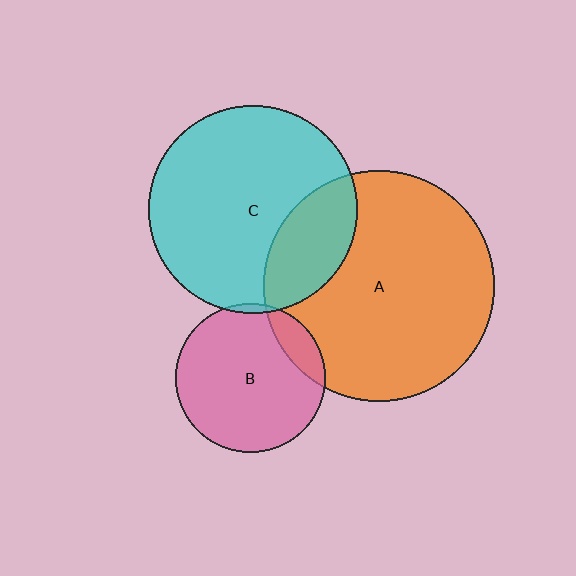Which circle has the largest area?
Circle A (orange).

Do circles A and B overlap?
Yes.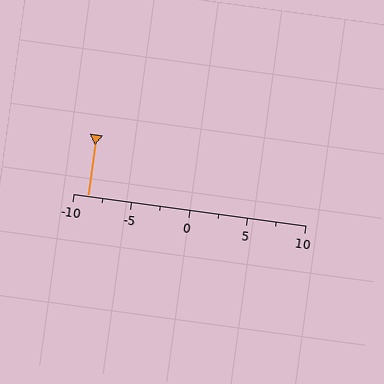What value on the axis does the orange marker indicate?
The marker indicates approximately -8.8.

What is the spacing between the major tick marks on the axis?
The major ticks are spaced 5 apart.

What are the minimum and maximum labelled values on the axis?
The axis runs from -10 to 10.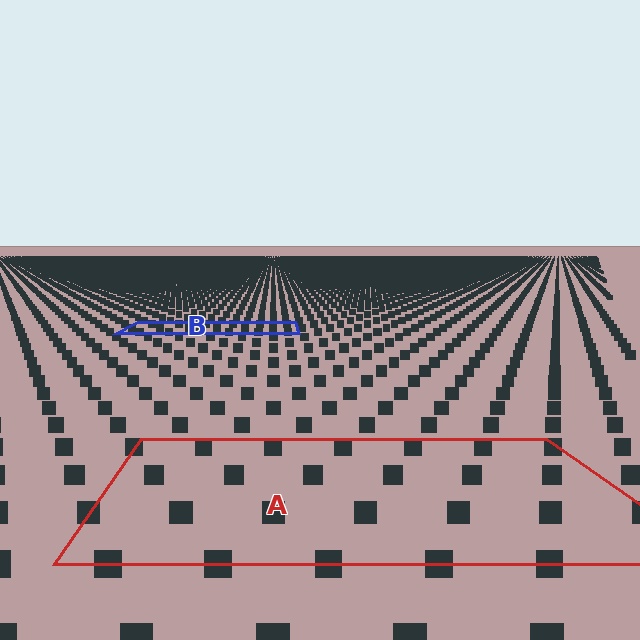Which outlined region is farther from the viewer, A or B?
Region B is farther from the viewer — the texture elements inside it appear smaller and more densely packed.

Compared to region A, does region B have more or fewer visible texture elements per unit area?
Region B has more texture elements per unit area — they are packed more densely because it is farther away.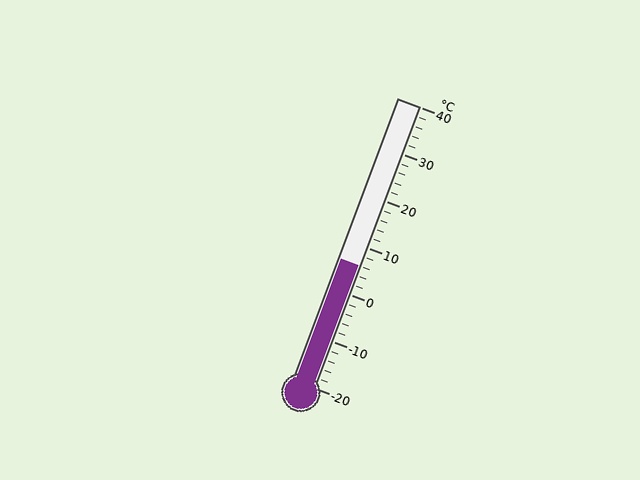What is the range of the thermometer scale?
The thermometer scale ranges from -20°C to 40°C.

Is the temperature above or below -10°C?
The temperature is above -10°C.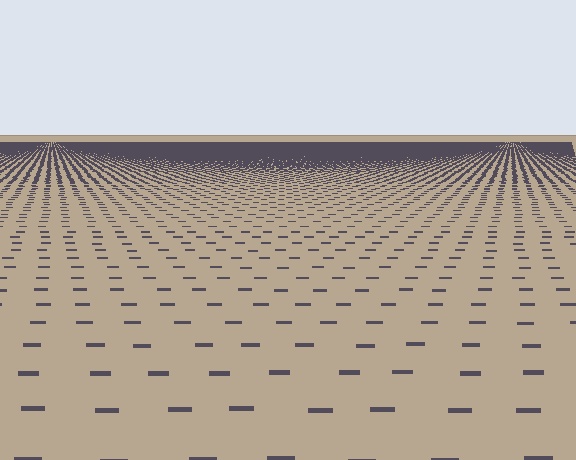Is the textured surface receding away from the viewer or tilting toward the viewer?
The surface is receding away from the viewer. Texture elements get smaller and denser toward the top.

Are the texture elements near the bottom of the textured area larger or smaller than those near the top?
Larger. Near the bottom, elements are closer to the viewer and appear at a bigger on-screen size.